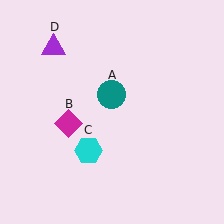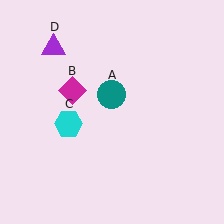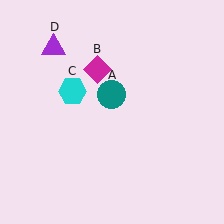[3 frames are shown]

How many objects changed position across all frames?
2 objects changed position: magenta diamond (object B), cyan hexagon (object C).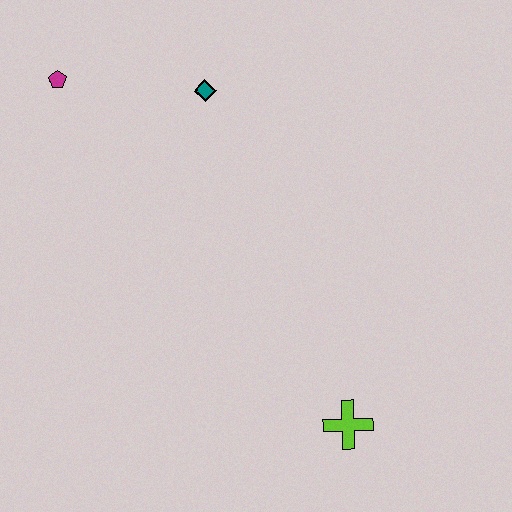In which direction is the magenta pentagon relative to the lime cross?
The magenta pentagon is above the lime cross.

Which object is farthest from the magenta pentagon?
The lime cross is farthest from the magenta pentagon.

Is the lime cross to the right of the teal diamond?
Yes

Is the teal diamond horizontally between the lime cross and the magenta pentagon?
Yes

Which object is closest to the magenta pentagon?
The teal diamond is closest to the magenta pentagon.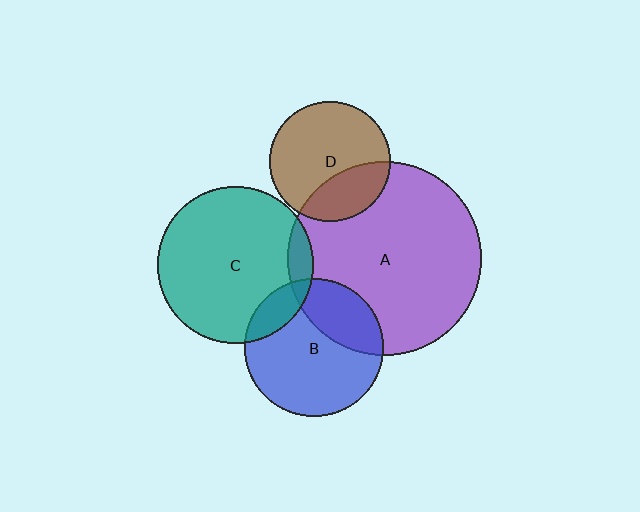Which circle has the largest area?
Circle A (purple).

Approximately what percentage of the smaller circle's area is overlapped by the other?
Approximately 30%.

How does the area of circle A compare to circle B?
Approximately 2.0 times.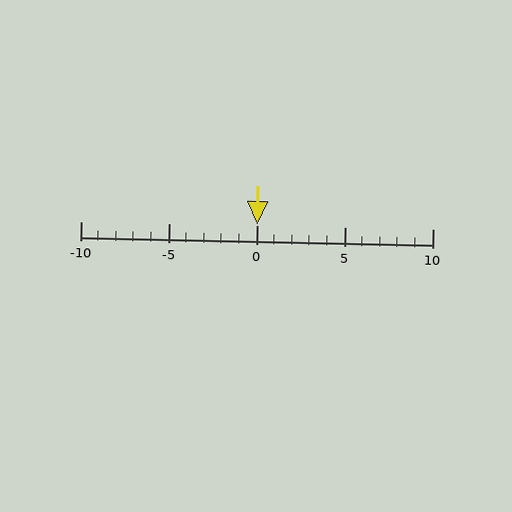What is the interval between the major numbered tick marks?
The major tick marks are spaced 5 units apart.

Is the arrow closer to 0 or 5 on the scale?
The arrow is closer to 0.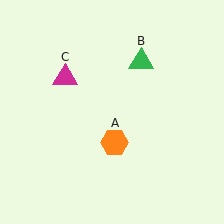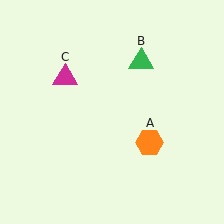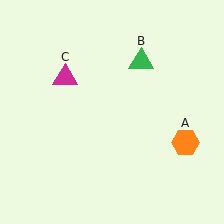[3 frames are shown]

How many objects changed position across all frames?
1 object changed position: orange hexagon (object A).